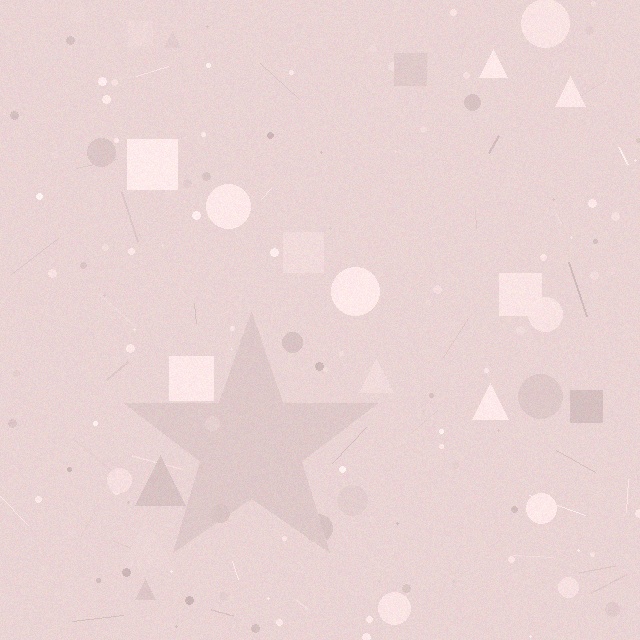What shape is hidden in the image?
A star is hidden in the image.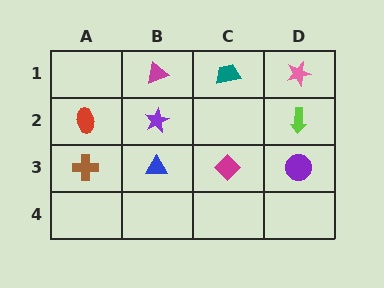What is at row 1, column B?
A magenta triangle.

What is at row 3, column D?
A purple circle.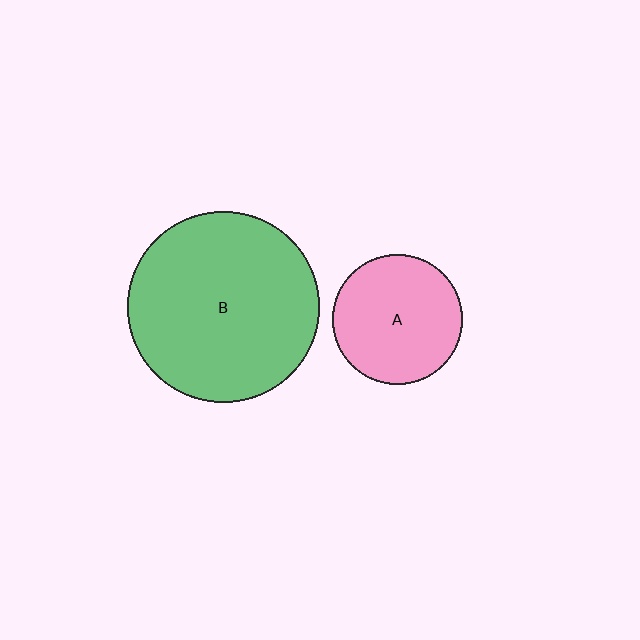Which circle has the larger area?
Circle B (green).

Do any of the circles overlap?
No, none of the circles overlap.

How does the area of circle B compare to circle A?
Approximately 2.2 times.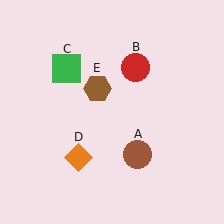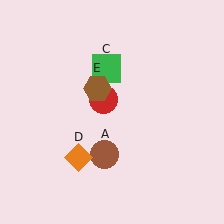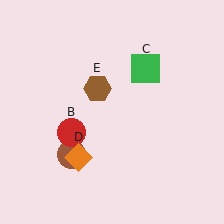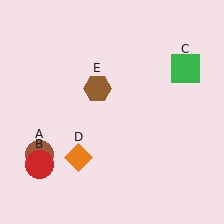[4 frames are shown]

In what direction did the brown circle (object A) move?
The brown circle (object A) moved left.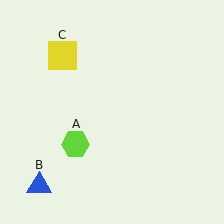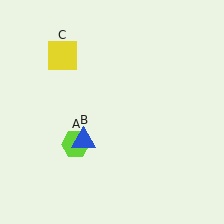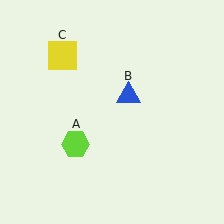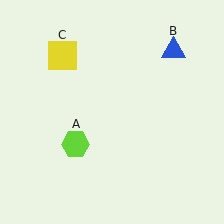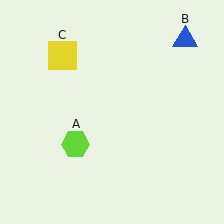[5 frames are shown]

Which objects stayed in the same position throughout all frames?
Lime hexagon (object A) and yellow square (object C) remained stationary.